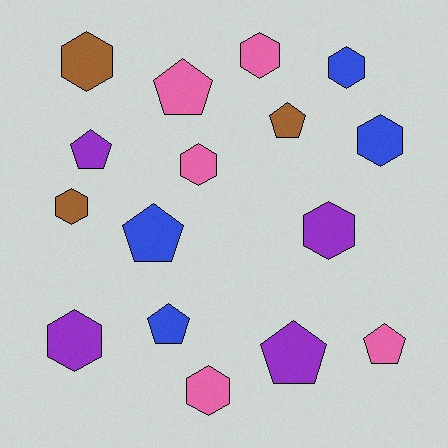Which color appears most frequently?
Pink, with 5 objects.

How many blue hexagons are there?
There are 2 blue hexagons.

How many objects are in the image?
There are 16 objects.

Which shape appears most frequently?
Hexagon, with 9 objects.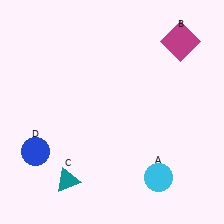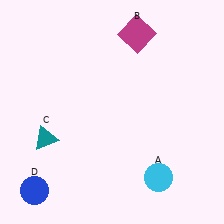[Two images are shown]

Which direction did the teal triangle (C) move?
The teal triangle (C) moved up.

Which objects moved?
The objects that moved are: the magenta square (B), the teal triangle (C), the blue circle (D).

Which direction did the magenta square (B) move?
The magenta square (B) moved left.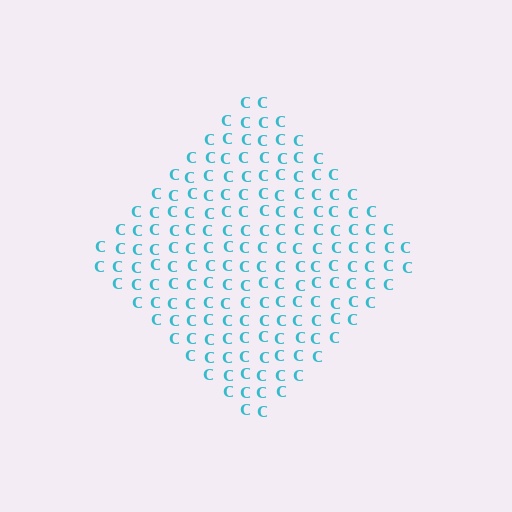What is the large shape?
The large shape is a diamond.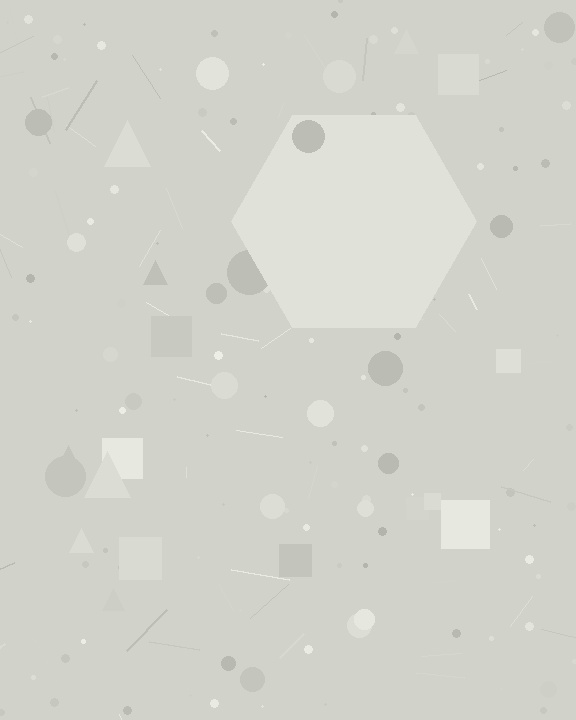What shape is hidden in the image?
A hexagon is hidden in the image.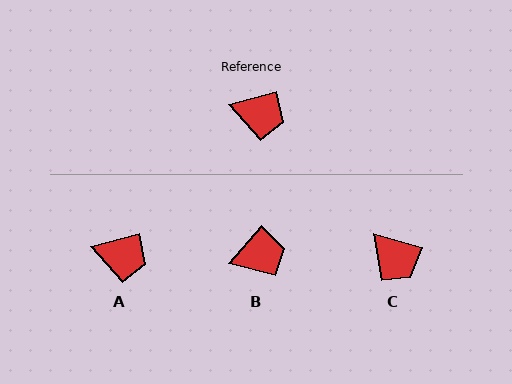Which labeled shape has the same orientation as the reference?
A.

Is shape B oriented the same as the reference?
No, it is off by about 33 degrees.